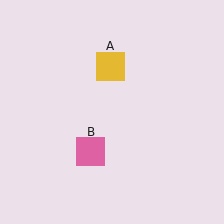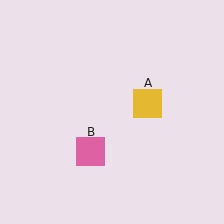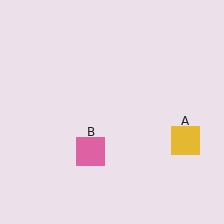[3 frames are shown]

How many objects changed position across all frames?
1 object changed position: yellow square (object A).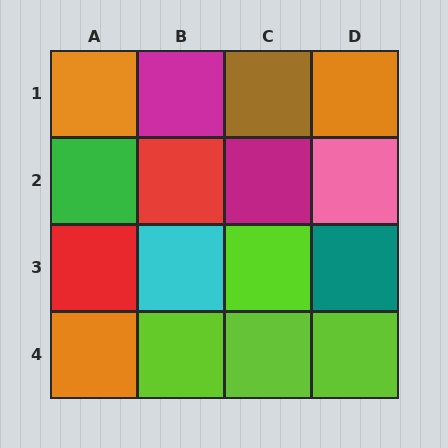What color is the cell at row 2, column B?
Red.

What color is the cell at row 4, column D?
Lime.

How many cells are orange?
3 cells are orange.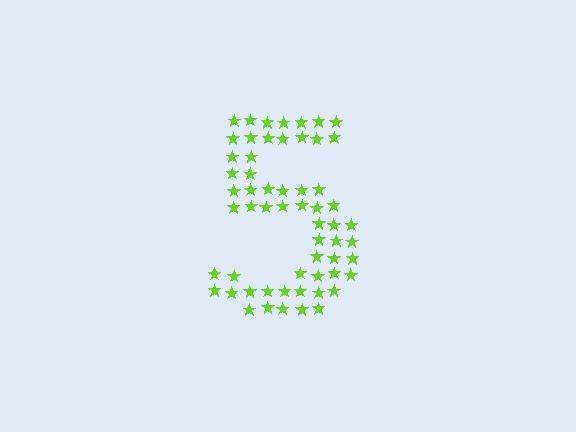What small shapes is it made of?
It is made of small stars.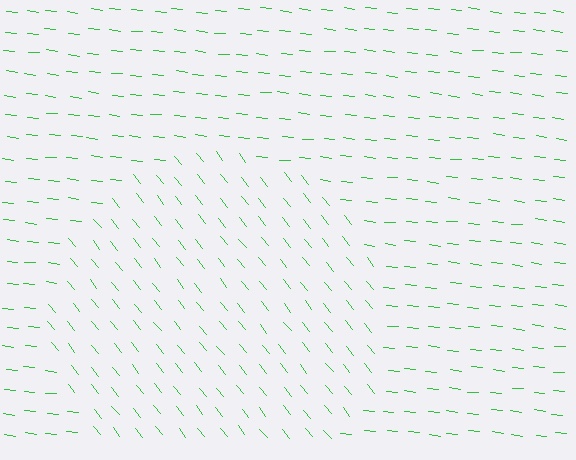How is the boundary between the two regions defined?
The boundary is defined purely by a change in line orientation (approximately 45 degrees difference). All lines are the same color and thickness.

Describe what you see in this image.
The image is filled with small green line segments. A circle region in the image has lines oriented differently from the surrounding lines, creating a visible texture boundary.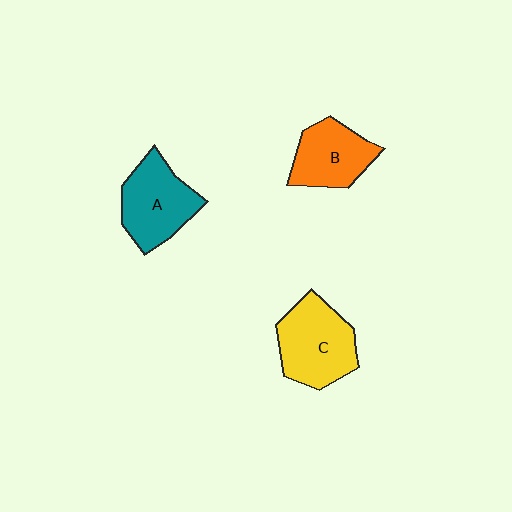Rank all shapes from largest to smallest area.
From largest to smallest: C (yellow), A (teal), B (orange).